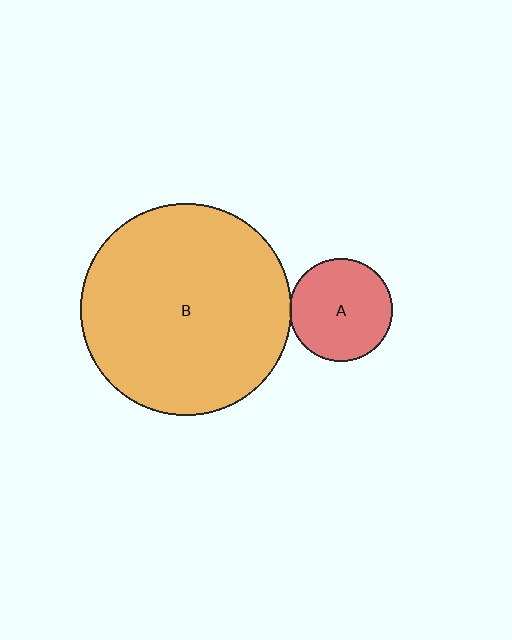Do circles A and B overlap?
Yes.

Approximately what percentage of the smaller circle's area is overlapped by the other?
Approximately 5%.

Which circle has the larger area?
Circle B (orange).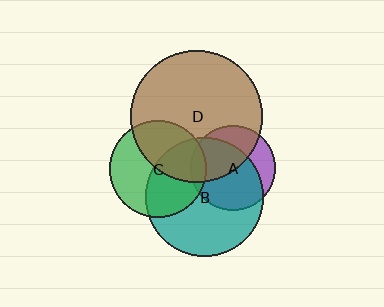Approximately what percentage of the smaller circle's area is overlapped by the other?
Approximately 70%.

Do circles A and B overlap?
Yes.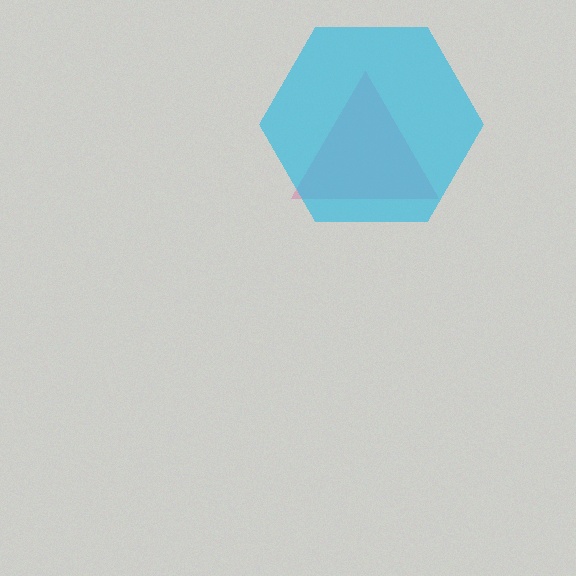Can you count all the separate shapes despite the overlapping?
Yes, there are 2 separate shapes.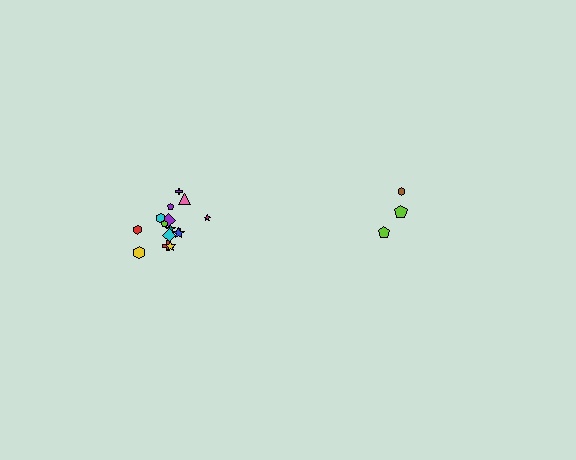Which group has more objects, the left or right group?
The left group.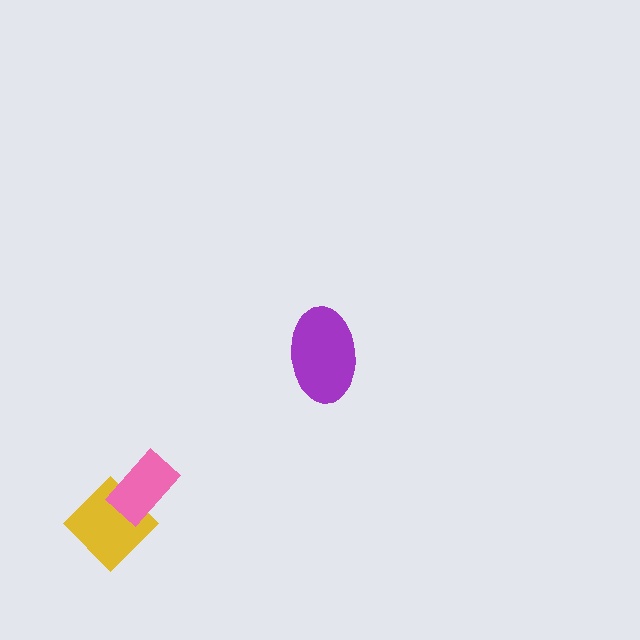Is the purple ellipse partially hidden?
No, no other shape covers it.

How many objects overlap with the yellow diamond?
1 object overlaps with the yellow diamond.